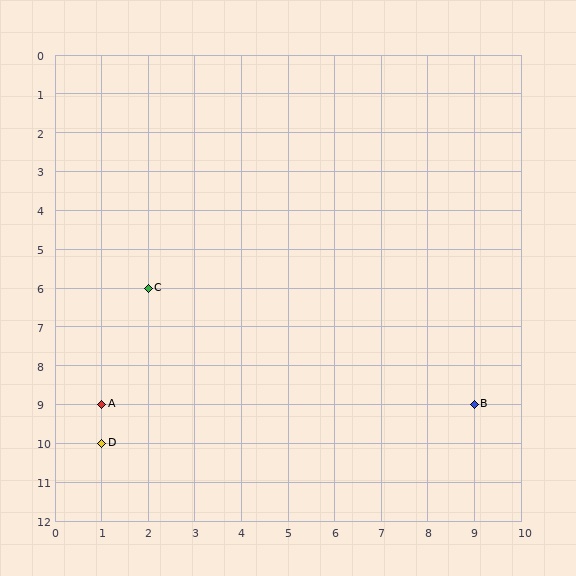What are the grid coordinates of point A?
Point A is at grid coordinates (1, 9).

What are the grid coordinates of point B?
Point B is at grid coordinates (9, 9).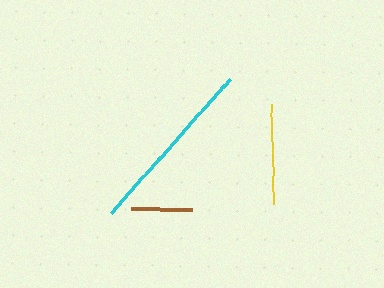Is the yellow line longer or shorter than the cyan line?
The cyan line is longer than the yellow line.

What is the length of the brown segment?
The brown segment is approximately 61 pixels long.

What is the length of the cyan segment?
The cyan segment is approximately 180 pixels long.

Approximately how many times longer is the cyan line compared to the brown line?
The cyan line is approximately 2.9 times the length of the brown line.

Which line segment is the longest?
The cyan line is the longest at approximately 180 pixels.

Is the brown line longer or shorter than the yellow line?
The yellow line is longer than the brown line.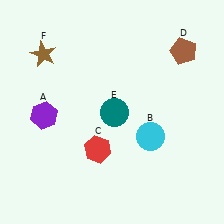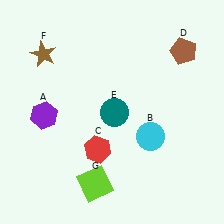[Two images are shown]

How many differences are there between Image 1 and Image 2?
There is 1 difference between the two images.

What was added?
A lime square (G) was added in Image 2.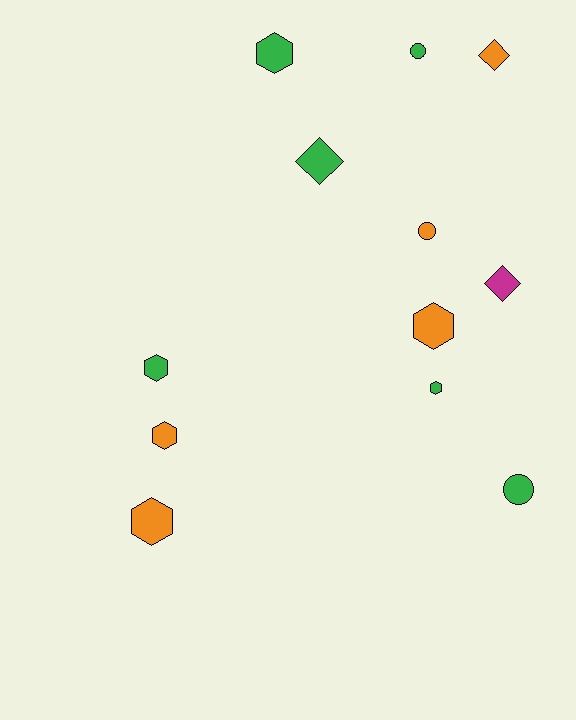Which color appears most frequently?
Green, with 6 objects.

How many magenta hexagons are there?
There are no magenta hexagons.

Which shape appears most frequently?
Hexagon, with 6 objects.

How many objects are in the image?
There are 12 objects.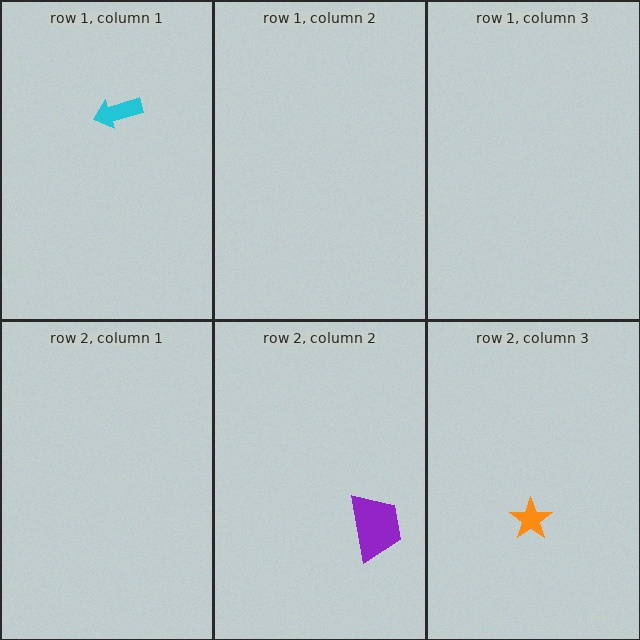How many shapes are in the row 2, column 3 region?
1.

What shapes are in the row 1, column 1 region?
The cyan arrow.